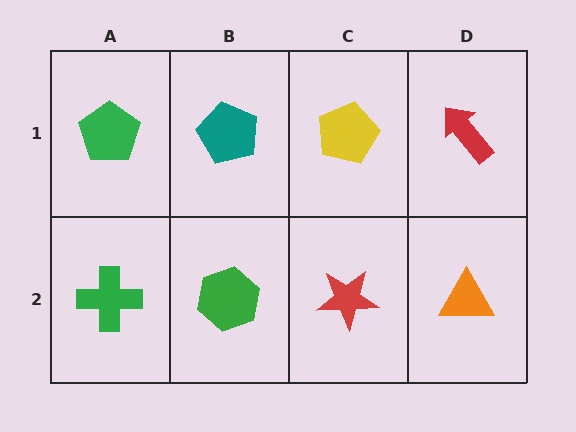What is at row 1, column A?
A green pentagon.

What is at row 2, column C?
A red star.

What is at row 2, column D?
An orange triangle.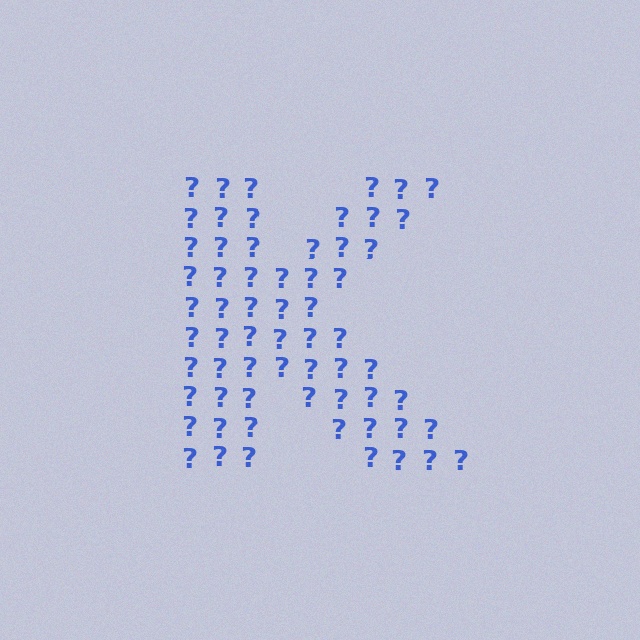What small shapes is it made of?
It is made of small question marks.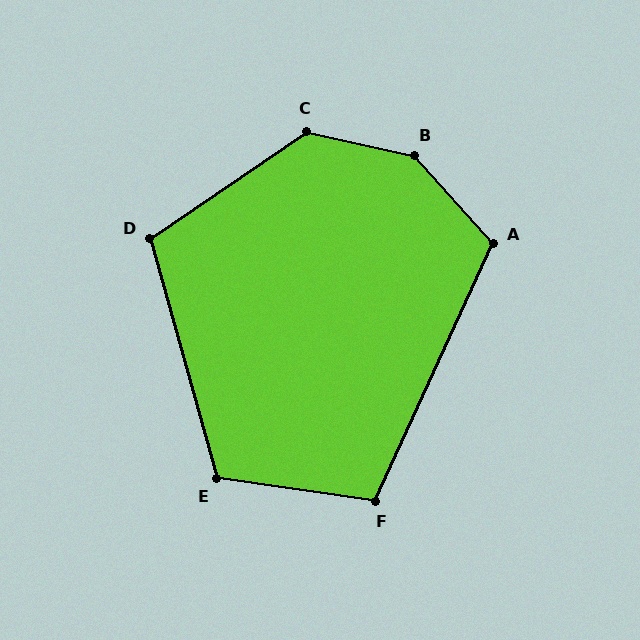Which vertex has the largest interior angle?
B, at approximately 145 degrees.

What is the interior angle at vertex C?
Approximately 133 degrees (obtuse).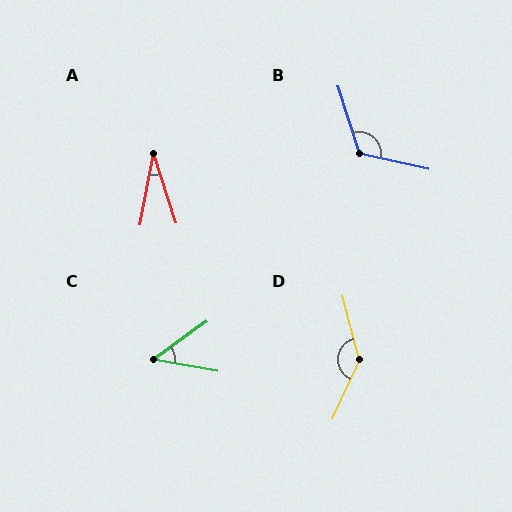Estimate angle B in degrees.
Approximately 120 degrees.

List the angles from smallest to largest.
A (29°), C (46°), B (120°), D (140°).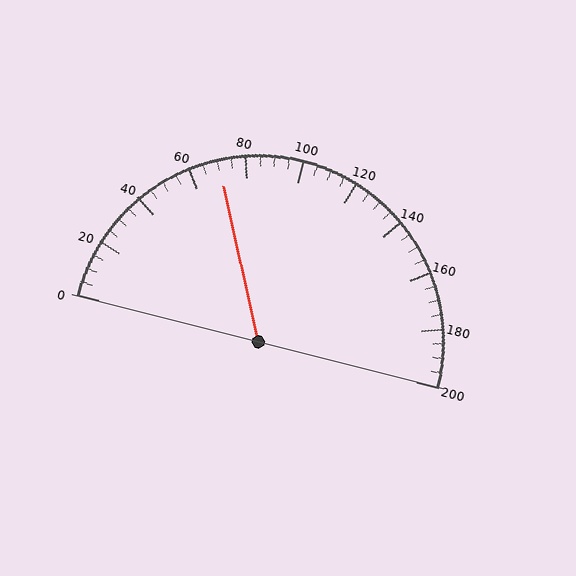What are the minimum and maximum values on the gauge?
The gauge ranges from 0 to 200.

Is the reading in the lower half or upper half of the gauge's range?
The reading is in the lower half of the range (0 to 200).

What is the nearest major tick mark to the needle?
The nearest major tick mark is 80.